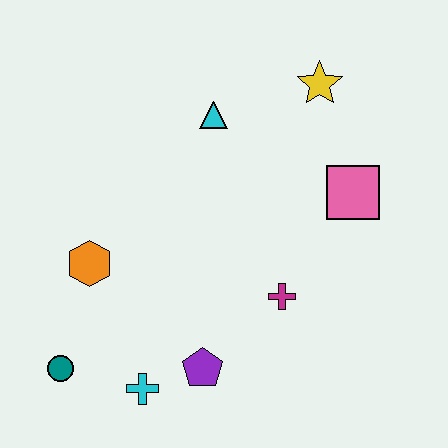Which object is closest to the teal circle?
The cyan cross is closest to the teal circle.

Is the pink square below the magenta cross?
No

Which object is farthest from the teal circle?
The yellow star is farthest from the teal circle.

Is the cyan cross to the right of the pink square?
No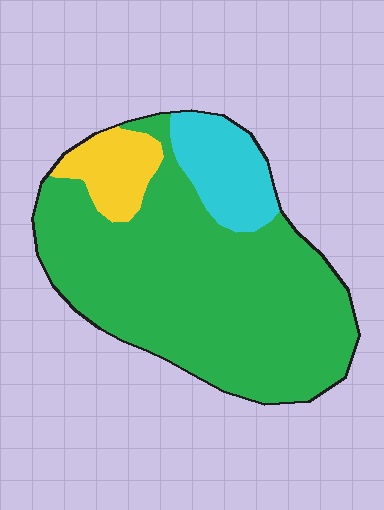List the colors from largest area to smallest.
From largest to smallest: green, cyan, yellow.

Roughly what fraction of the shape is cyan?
Cyan covers 14% of the shape.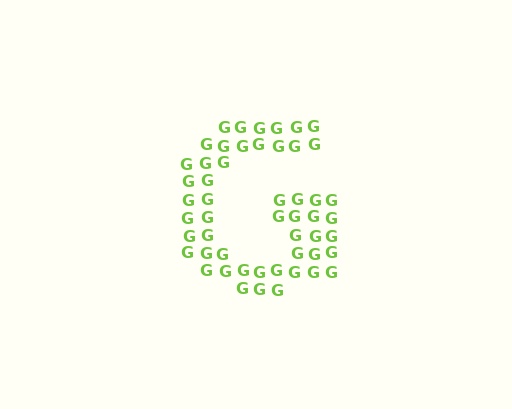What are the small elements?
The small elements are letter G's.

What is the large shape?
The large shape is the letter G.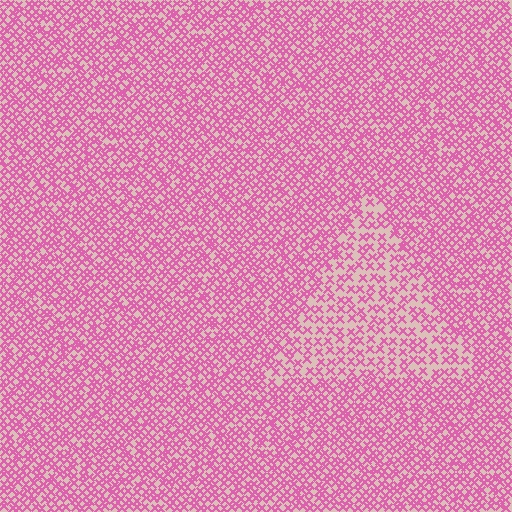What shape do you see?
I see a triangle.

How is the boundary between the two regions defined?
The boundary is defined by a change in element density (approximately 1.8x ratio). All elements are the same color, size, and shape.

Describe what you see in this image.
The image contains small pink elements arranged at two different densities. A triangle-shaped region is visible where the elements are less densely packed than the surrounding area.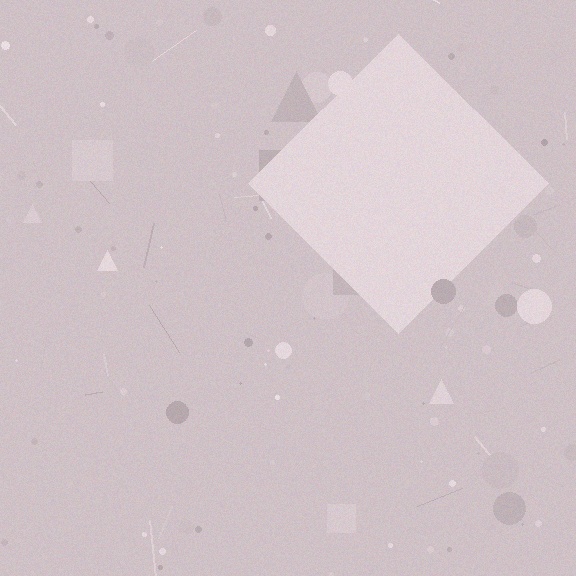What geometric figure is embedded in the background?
A diamond is embedded in the background.